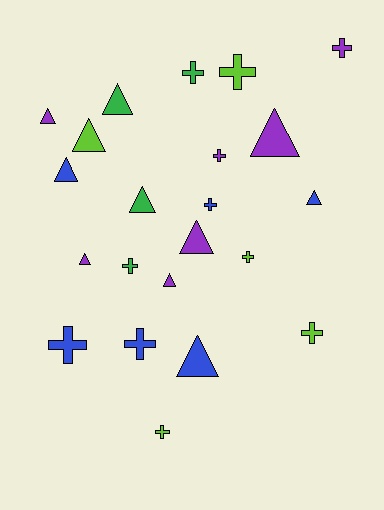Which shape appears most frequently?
Cross, with 11 objects.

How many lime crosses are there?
There are 4 lime crosses.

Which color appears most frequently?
Purple, with 7 objects.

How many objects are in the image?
There are 22 objects.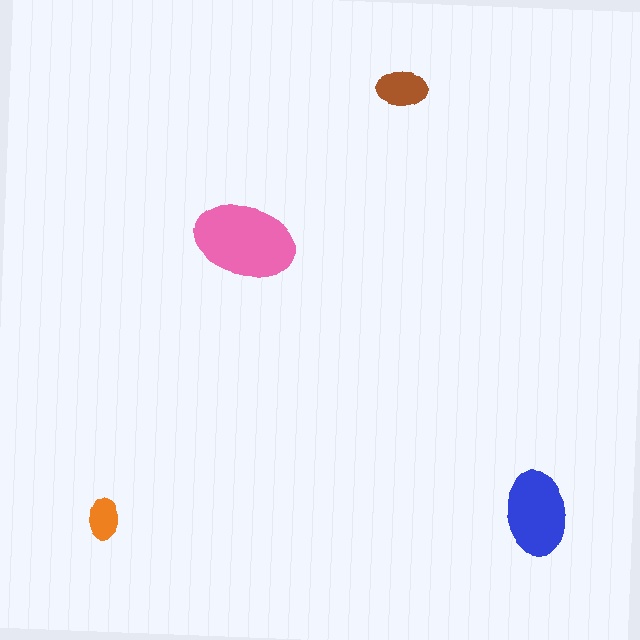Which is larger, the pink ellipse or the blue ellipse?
The pink one.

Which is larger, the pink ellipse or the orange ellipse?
The pink one.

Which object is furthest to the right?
The blue ellipse is rightmost.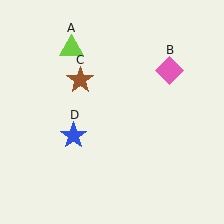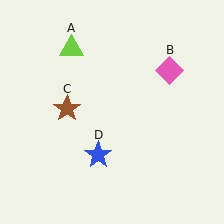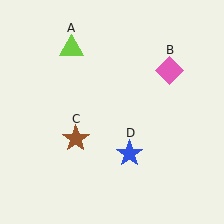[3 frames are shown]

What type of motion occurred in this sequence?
The brown star (object C), blue star (object D) rotated counterclockwise around the center of the scene.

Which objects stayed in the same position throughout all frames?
Lime triangle (object A) and pink diamond (object B) remained stationary.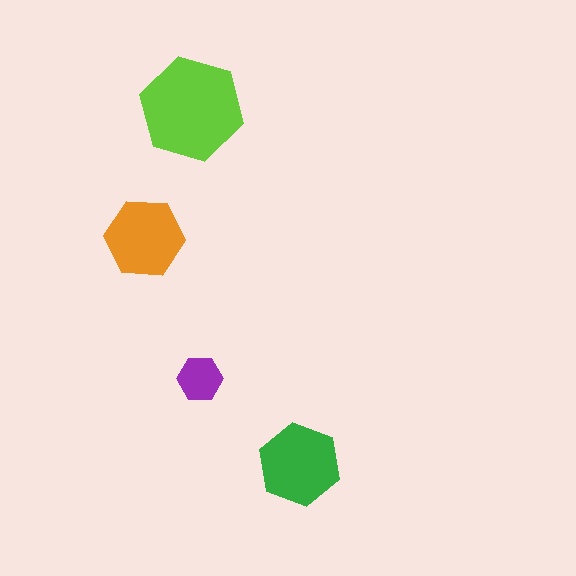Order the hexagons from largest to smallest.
the lime one, the green one, the orange one, the purple one.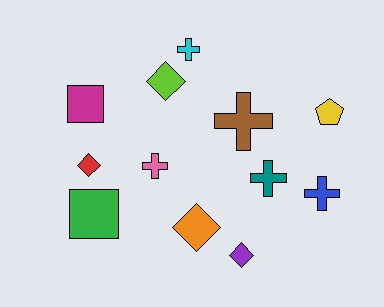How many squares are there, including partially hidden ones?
There are 2 squares.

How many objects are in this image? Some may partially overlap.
There are 12 objects.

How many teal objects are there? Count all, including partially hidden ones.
There is 1 teal object.